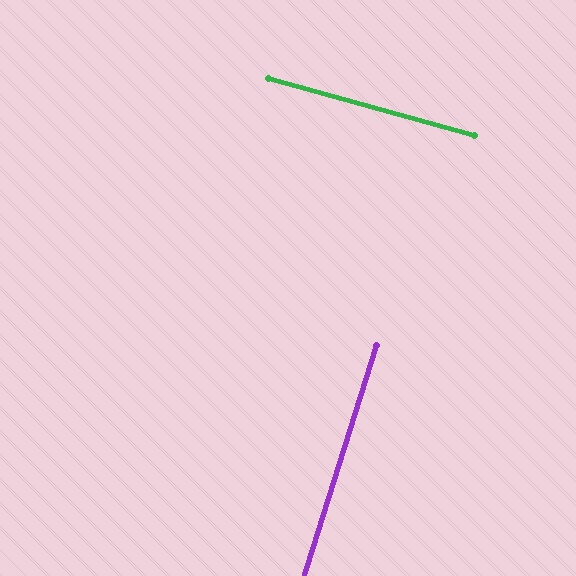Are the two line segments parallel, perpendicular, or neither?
Perpendicular — they meet at approximately 88°.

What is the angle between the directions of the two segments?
Approximately 88 degrees.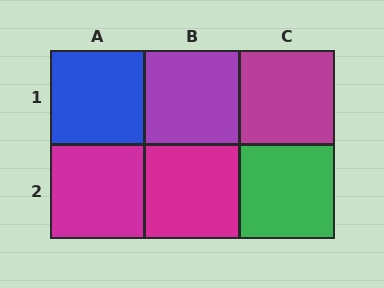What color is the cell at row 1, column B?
Purple.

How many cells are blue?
1 cell is blue.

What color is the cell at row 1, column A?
Blue.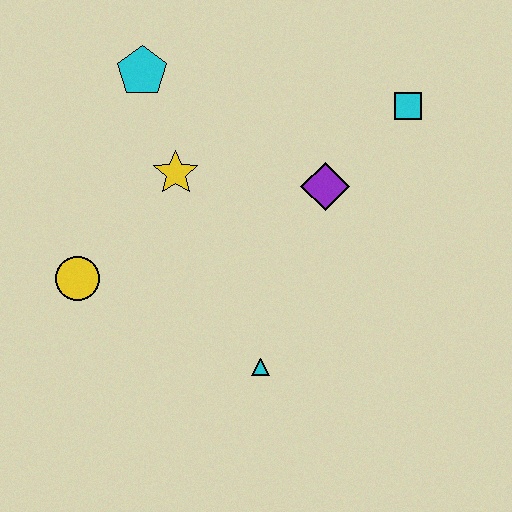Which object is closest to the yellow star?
The cyan pentagon is closest to the yellow star.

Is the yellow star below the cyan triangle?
No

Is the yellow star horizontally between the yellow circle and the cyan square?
Yes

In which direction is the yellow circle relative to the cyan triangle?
The yellow circle is to the left of the cyan triangle.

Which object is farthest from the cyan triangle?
The cyan pentagon is farthest from the cyan triangle.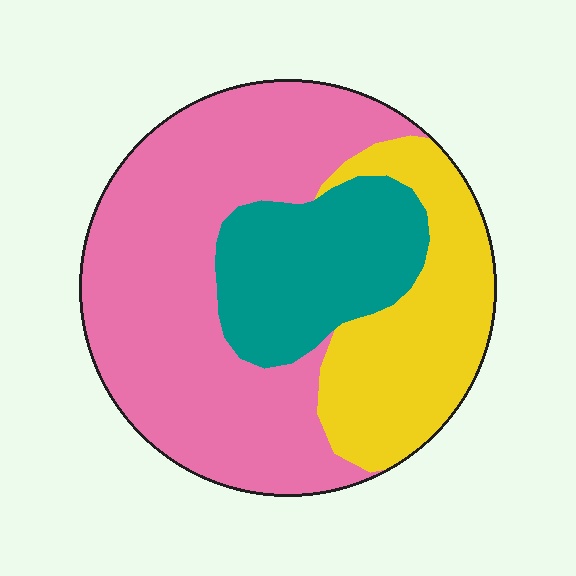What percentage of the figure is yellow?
Yellow covers about 25% of the figure.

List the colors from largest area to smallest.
From largest to smallest: pink, yellow, teal.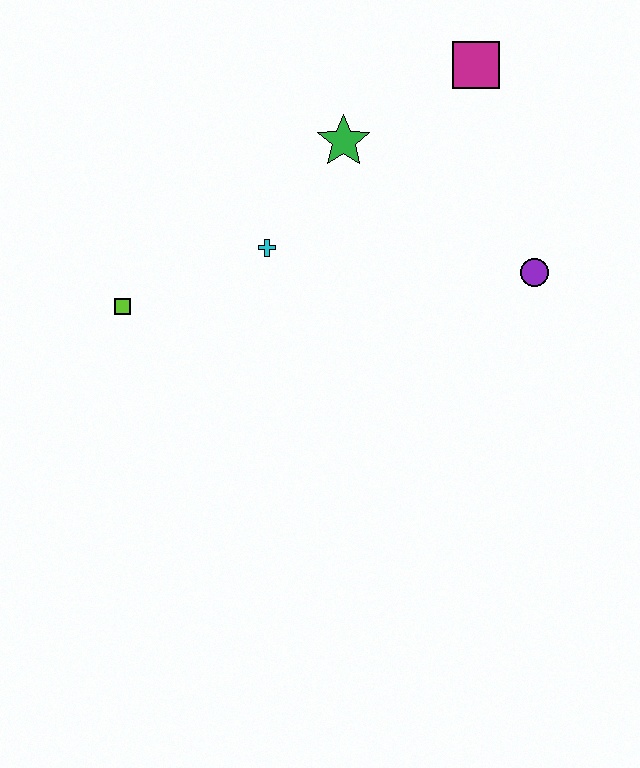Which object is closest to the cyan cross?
The green star is closest to the cyan cross.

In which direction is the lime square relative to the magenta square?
The lime square is to the left of the magenta square.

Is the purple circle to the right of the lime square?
Yes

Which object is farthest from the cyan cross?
The magenta square is farthest from the cyan cross.